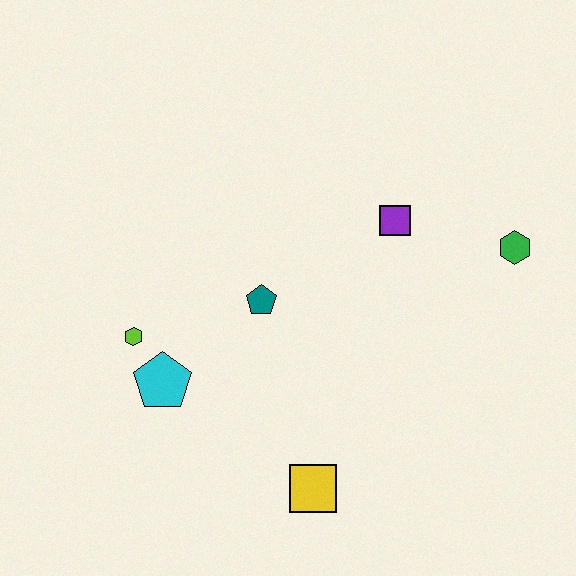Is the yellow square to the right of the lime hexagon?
Yes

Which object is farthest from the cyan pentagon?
The green hexagon is farthest from the cyan pentagon.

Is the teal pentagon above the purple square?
No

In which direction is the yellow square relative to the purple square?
The yellow square is below the purple square.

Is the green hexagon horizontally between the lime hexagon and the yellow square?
No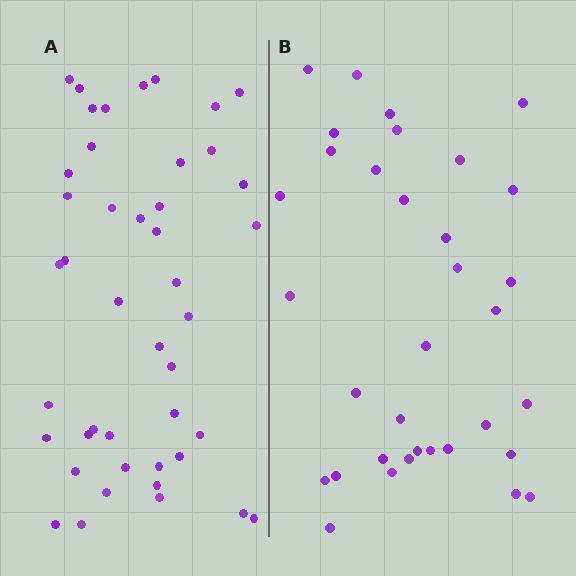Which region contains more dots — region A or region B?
Region A (the left region) has more dots.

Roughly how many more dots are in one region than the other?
Region A has roughly 10 or so more dots than region B.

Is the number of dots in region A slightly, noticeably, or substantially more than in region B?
Region A has noticeably more, but not dramatically so. The ratio is roughly 1.3 to 1.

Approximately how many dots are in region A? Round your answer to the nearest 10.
About 40 dots. (The exact count is 44, which rounds to 40.)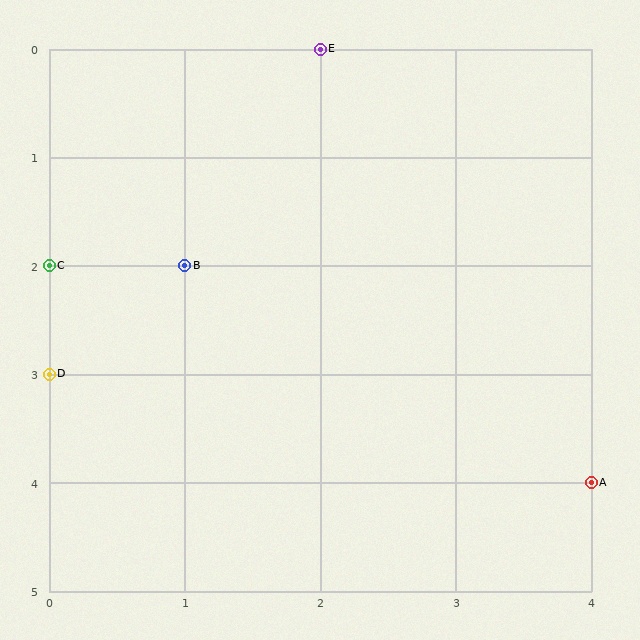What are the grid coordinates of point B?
Point B is at grid coordinates (1, 2).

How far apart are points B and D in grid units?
Points B and D are 1 column and 1 row apart (about 1.4 grid units diagonally).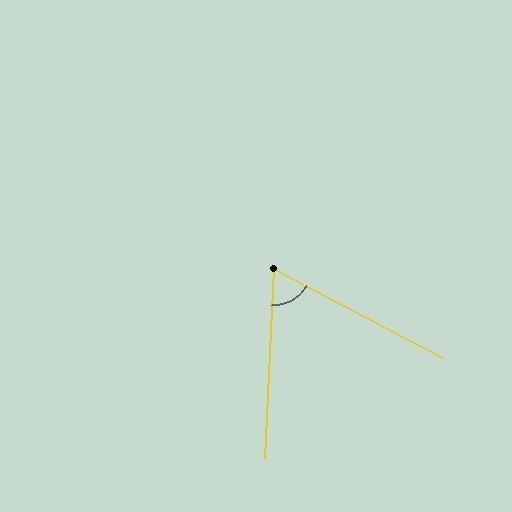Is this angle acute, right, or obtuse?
It is acute.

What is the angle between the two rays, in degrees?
Approximately 65 degrees.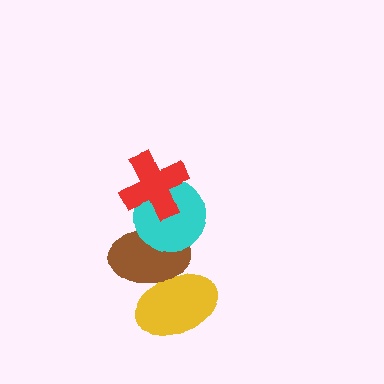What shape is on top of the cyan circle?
The red cross is on top of the cyan circle.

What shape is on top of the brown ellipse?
The cyan circle is on top of the brown ellipse.